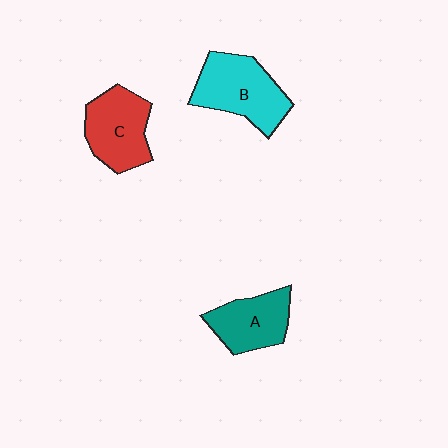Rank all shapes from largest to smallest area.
From largest to smallest: B (cyan), C (red), A (teal).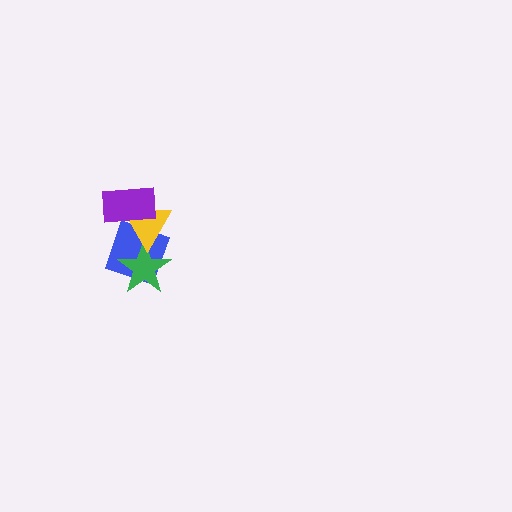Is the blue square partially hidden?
Yes, it is partially covered by another shape.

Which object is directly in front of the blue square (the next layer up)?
The green star is directly in front of the blue square.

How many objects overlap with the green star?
2 objects overlap with the green star.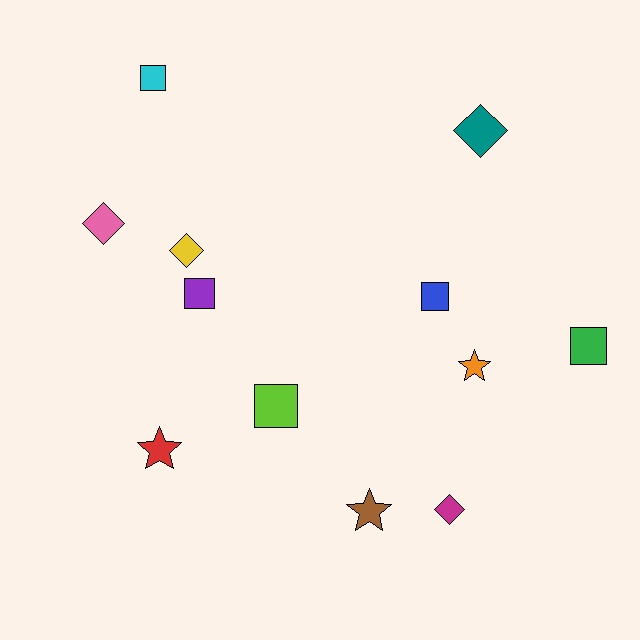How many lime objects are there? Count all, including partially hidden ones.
There is 1 lime object.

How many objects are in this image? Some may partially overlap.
There are 12 objects.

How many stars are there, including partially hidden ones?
There are 3 stars.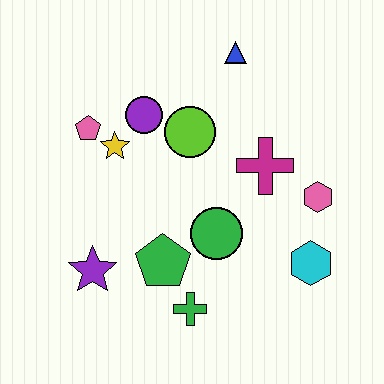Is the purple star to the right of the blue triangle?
No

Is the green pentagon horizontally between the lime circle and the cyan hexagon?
No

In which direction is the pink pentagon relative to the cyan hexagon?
The pink pentagon is to the left of the cyan hexagon.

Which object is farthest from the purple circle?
The cyan hexagon is farthest from the purple circle.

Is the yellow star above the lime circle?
No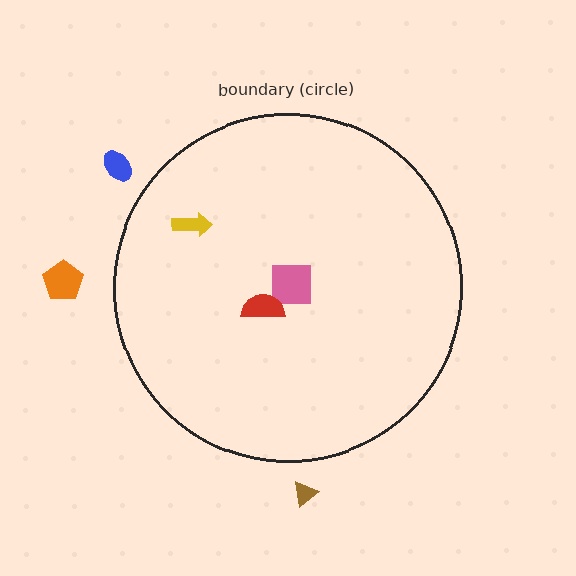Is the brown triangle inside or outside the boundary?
Outside.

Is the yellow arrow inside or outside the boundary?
Inside.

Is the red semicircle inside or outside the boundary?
Inside.